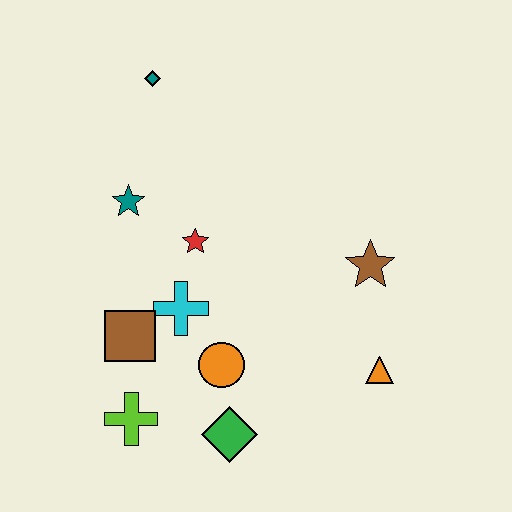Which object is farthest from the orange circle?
The teal diamond is farthest from the orange circle.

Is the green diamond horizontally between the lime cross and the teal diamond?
No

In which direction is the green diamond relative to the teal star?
The green diamond is below the teal star.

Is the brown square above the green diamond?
Yes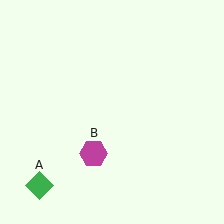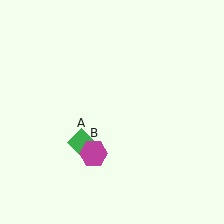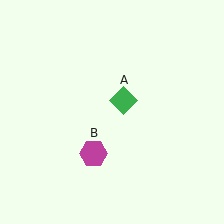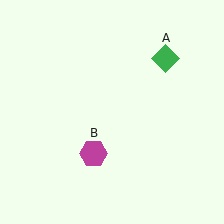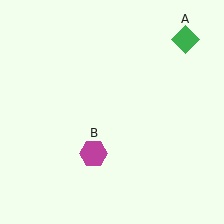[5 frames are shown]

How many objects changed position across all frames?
1 object changed position: green diamond (object A).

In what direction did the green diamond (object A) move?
The green diamond (object A) moved up and to the right.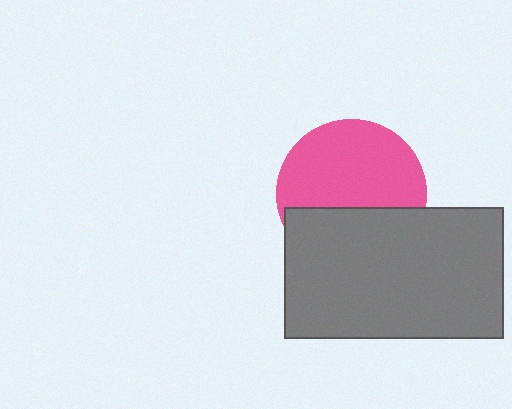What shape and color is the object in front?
The object in front is a gray rectangle.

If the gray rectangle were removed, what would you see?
You would see the complete pink circle.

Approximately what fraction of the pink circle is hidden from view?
Roughly 38% of the pink circle is hidden behind the gray rectangle.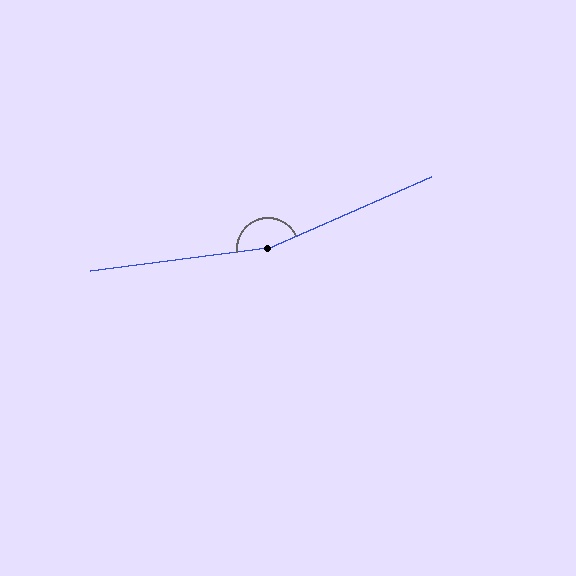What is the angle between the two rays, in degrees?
Approximately 163 degrees.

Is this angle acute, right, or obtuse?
It is obtuse.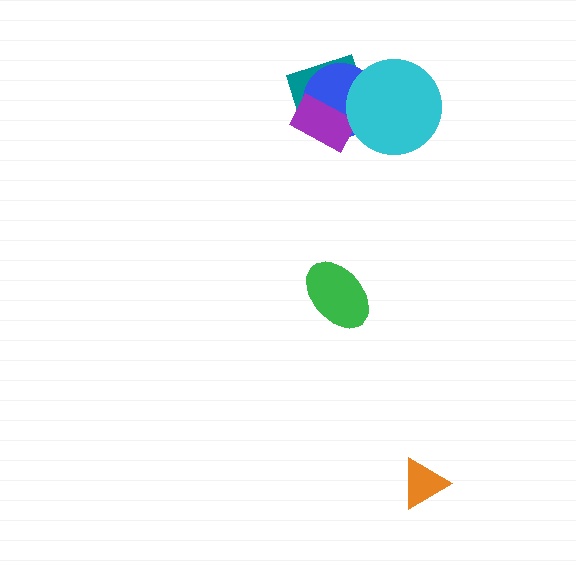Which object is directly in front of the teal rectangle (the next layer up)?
The blue circle is directly in front of the teal rectangle.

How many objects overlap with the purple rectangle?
2 objects overlap with the purple rectangle.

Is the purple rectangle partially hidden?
No, no other shape covers it.